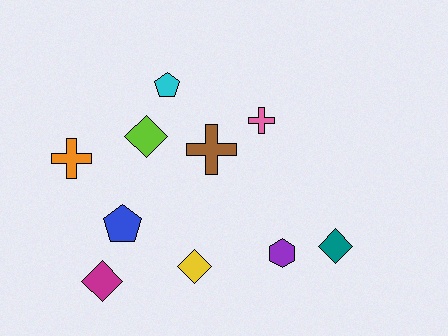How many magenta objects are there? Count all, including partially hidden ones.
There is 1 magenta object.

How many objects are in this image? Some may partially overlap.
There are 10 objects.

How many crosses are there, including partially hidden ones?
There are 3 crosses.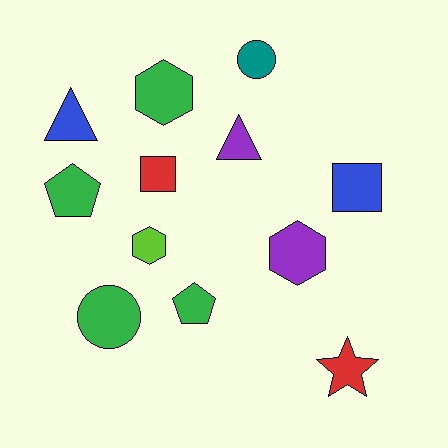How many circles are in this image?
There are 2 circles.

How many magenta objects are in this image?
There are no magenta objects.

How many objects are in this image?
There are 12 objects.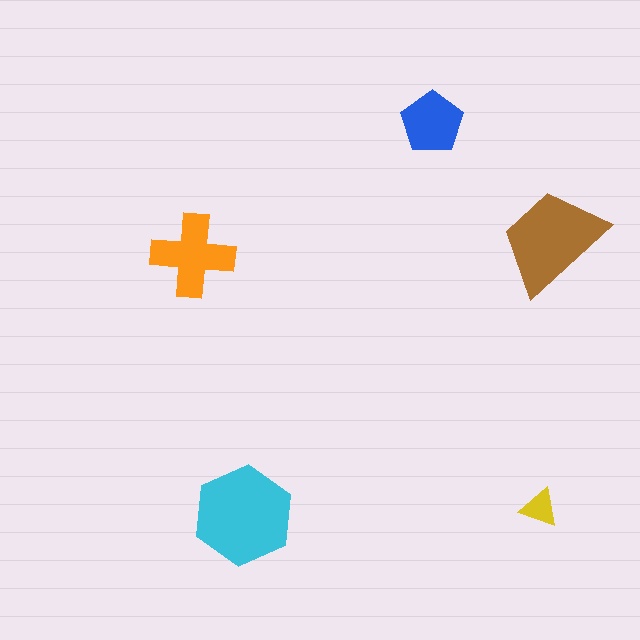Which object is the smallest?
The yellow triangle.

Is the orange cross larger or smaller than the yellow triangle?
Larger.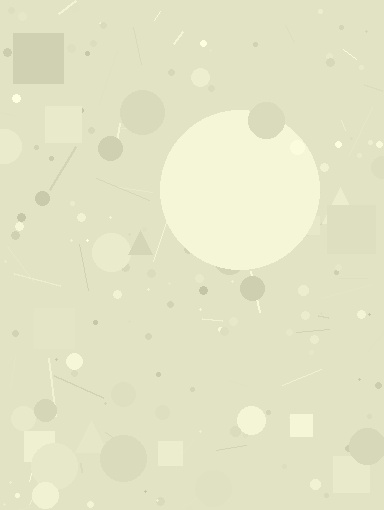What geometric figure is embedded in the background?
A circle is embedded in the background.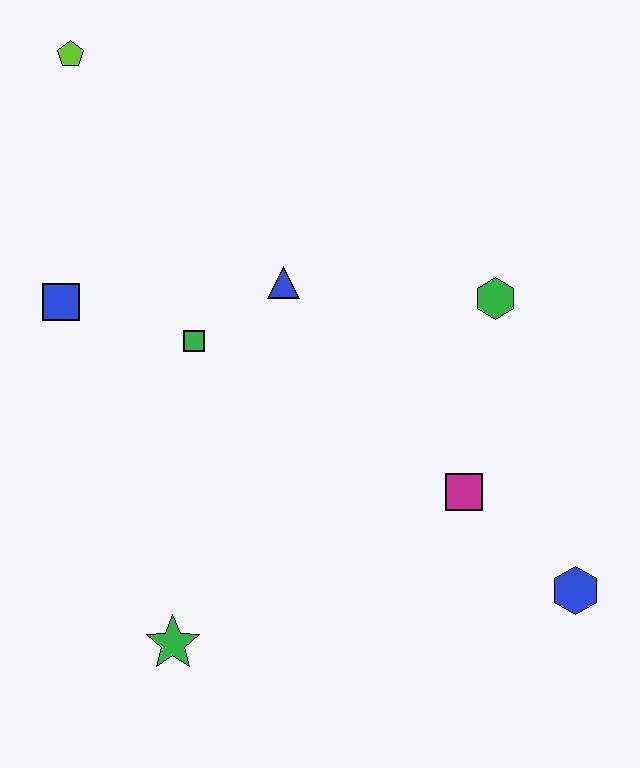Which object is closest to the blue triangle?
The green square is closest to the blue triangle.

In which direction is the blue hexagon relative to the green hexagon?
The blue hexagon is below the green hexagon.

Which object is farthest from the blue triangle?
The blue hexagon is farthest from the blue triangle.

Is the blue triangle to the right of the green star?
Yes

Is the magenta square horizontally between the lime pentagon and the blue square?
No